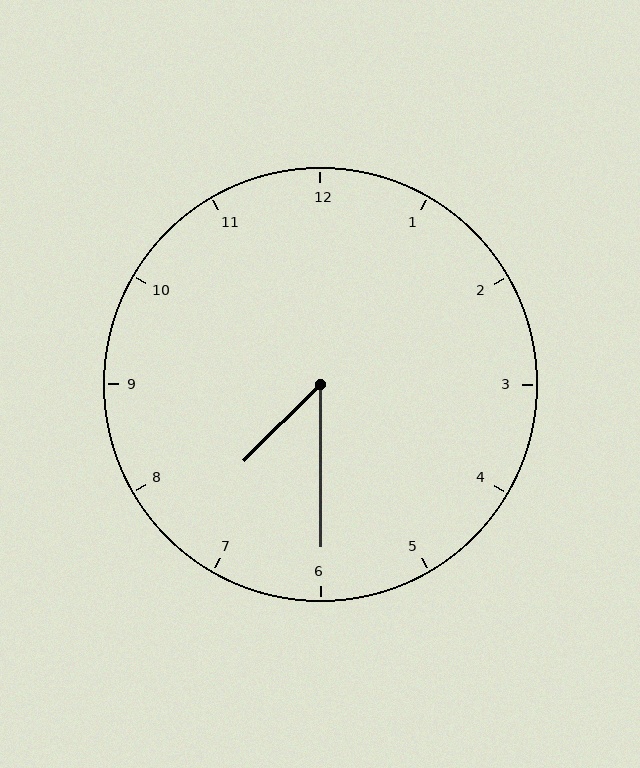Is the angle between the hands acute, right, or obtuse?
It is acute.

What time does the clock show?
7:30.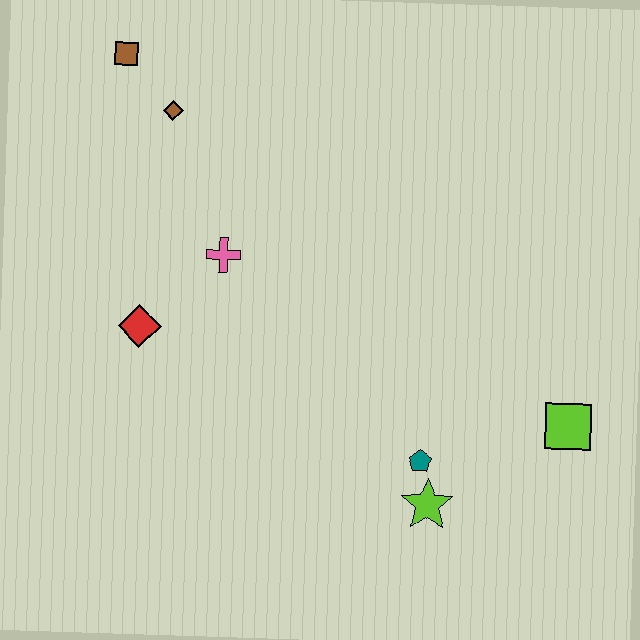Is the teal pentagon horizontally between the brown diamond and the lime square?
Yes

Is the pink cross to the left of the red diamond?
No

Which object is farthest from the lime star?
The brown square is farthest from the lime star.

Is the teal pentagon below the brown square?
Yes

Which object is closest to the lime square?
The teal pentagon is closest to the lime square.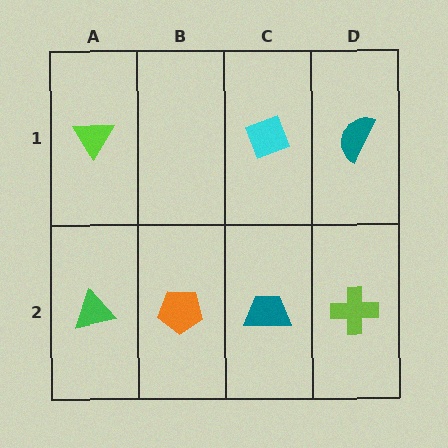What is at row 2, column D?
A lime cross.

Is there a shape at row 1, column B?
No, that cell is empty.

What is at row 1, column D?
A teal semicircle.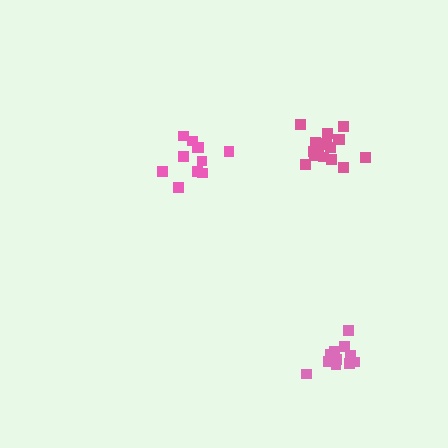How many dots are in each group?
Group 1: 11 dots, Group 2: 17 dots, Group 3: 11 dots (39 total).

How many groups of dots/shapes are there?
There are 3 groups.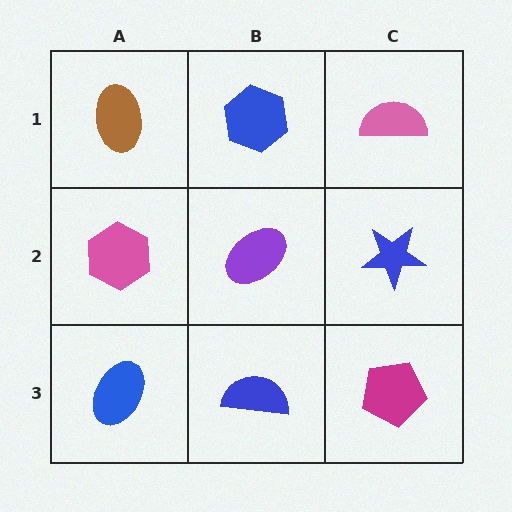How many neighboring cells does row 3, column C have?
2.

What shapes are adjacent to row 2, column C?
A pink semicircle (row 1, column C), a magenta pentagon (row 3, column C), a purple ellipse (row 2, column B).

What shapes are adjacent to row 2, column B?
A blue hexagon (row 1, column B), a blue semicircle (row 3, column B), a pink hexagon (row 2, column A), a blue star (row 2, column C).